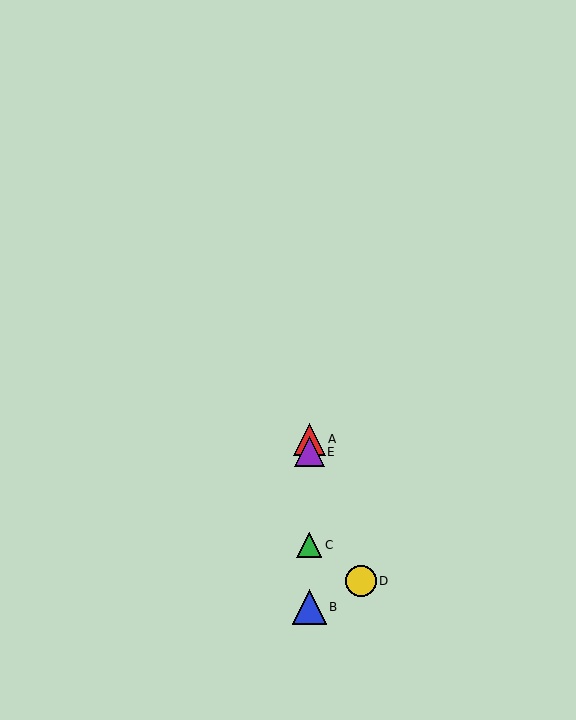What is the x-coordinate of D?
Object D is at x≈361.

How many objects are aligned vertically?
4 objects (A, B, C, E) are aligned vertically.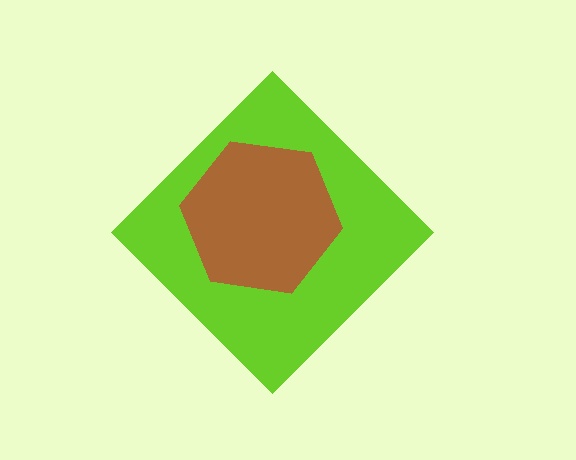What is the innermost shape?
The brown hexagon.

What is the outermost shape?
The lime diamond.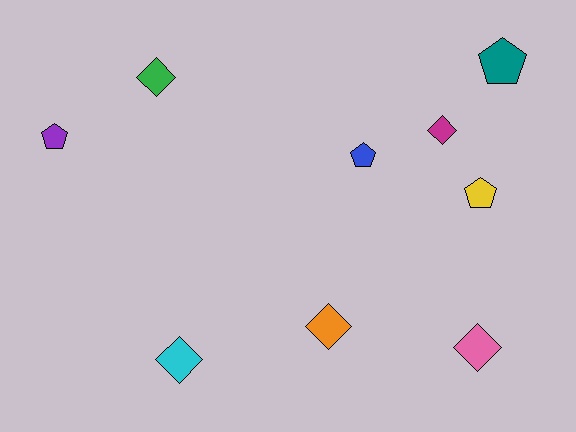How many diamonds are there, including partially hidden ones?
There are 5 diamonds.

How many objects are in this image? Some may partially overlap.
There are 9 objects.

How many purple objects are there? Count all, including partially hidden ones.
There is 1 purple object.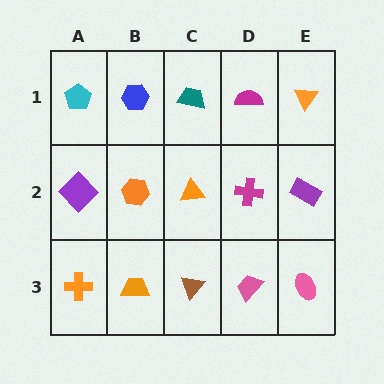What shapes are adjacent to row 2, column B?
A blue hexagon (row 1, column B), an orange trapezoid (row 3, column B), a purple diamond (row 2, column A), an orange triangle (row 2, column C).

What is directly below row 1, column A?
A purple diamond.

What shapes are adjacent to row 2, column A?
A cyan pentagon (row 1, column A), an orange cross (row 3, column A), an orange hexagon (row 2, column B).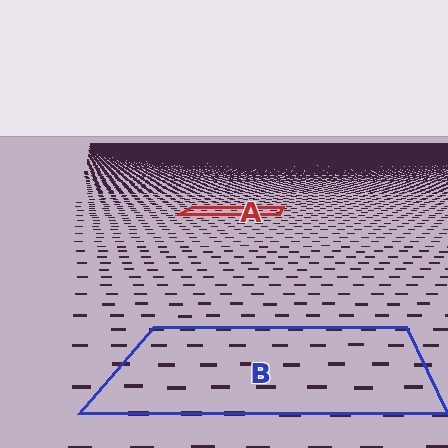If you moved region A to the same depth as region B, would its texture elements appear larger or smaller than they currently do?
They would appear larger. At a closer depth, the same texture elements are projected at a bigger on-screen size.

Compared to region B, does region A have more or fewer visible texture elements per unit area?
Region A has more texture elements per unit area — they are packed more densely because it is farther away.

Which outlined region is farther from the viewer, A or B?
Region A is farther from the viewer — the texture elements inside it appear smaller and more densely packed.